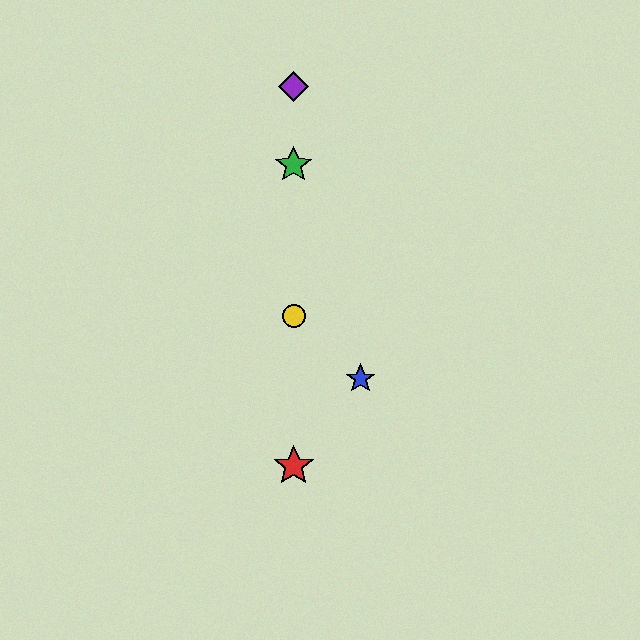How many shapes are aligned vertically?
4 shapes (the red star, the green star, the yellow circle, the purple diamond) are aligned vertically.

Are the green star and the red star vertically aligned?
Yes, both are at x≈294.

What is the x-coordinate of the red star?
The red star is at x≈294.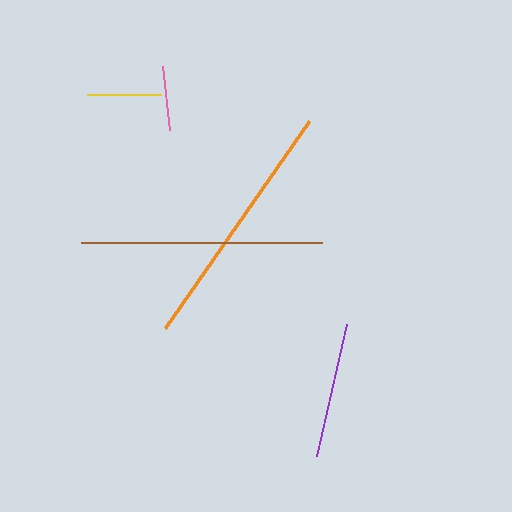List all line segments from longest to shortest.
From longest to shortest: orange, brown, purple, yellow, pink.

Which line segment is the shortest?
The pink line is the shortest at approximately 65 pixels.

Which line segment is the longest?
The orange line is the longest at approximately 252 pixels.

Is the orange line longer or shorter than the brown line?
The orange line is longer than the brown line.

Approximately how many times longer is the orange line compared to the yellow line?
The orange line is approximately 3.4 times the length of the yellow line.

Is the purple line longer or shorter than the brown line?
The brown line is longer than the purple line.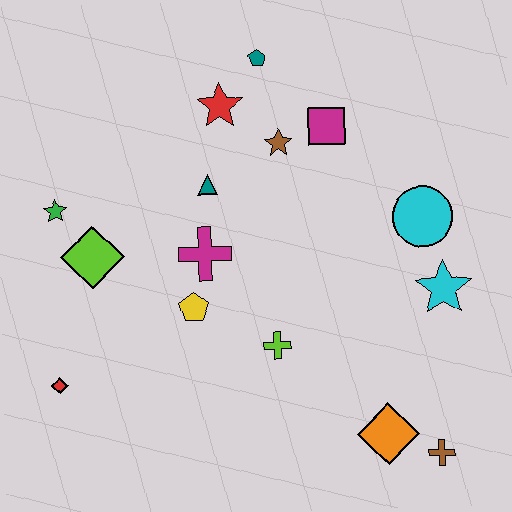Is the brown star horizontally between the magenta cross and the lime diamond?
No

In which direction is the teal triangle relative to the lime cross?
The teal triangle is above the lime cross.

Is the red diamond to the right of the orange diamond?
No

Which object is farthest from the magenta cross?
The brown cross is farthest from the magenta cross.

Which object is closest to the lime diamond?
The green star is closest to the lime diamond.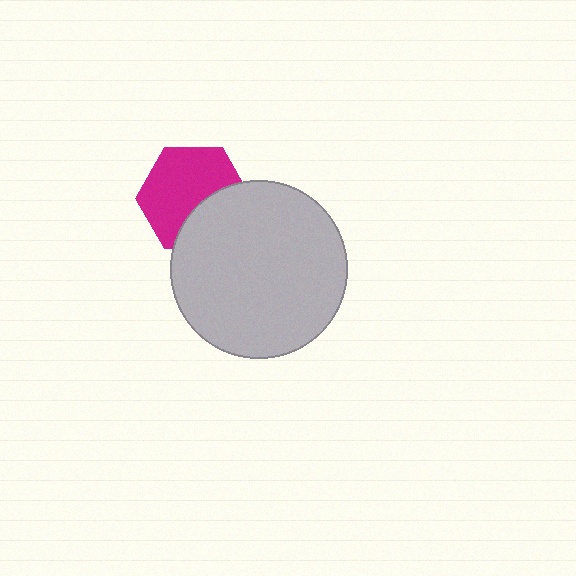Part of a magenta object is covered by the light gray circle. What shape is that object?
It is a hexagon.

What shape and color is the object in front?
The object in front is a light gray circle.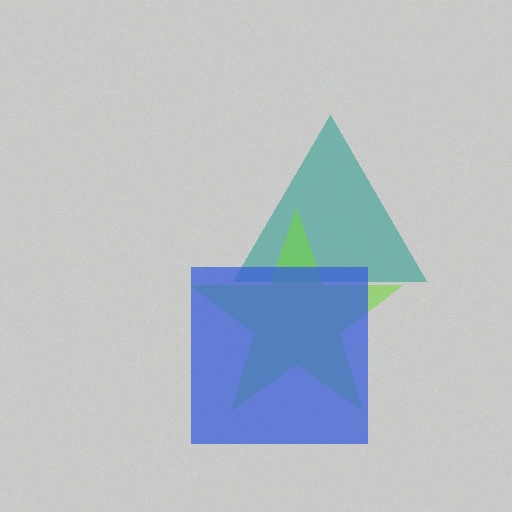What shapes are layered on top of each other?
The layered shapes are: a teal triangle, a lime star, a blue square.